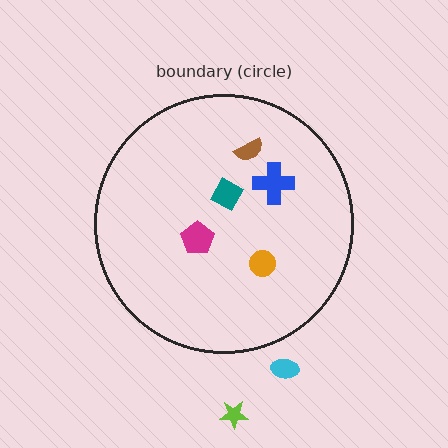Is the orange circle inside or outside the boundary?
Inside.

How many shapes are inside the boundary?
5 inside, 2 outside.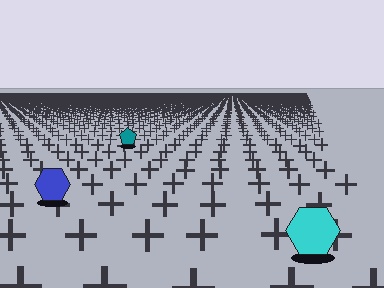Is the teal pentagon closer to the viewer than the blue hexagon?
No. The blue hexagon is closer — you can tell from the texture gradient: the ground texture is coarser near it.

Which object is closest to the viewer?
The cyan hexagon is closest. The texture marks near it are larger and more spread out.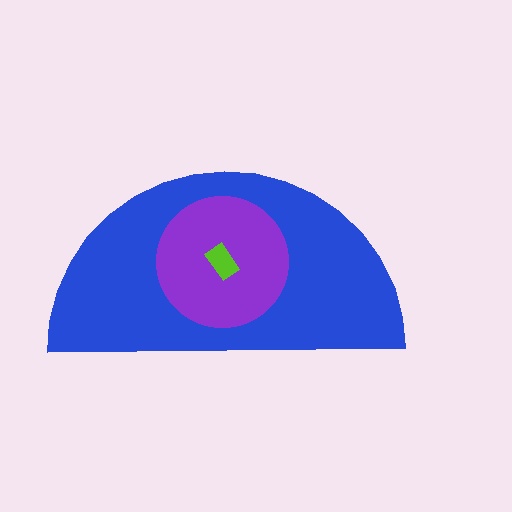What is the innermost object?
The lime rectangle.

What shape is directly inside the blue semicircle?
The purple circle.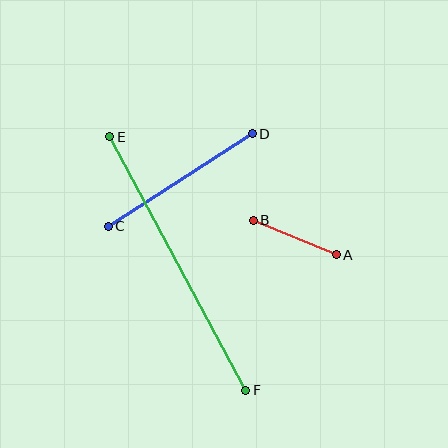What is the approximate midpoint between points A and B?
The midpoint is at approximately (295, 238) pixels.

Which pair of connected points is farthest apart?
Points E and F are farthest apart.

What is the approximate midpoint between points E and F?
The midpoint is at approximately (178, 263) pixels.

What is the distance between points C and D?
The distance is approximately 171 pixels.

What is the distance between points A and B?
The distance is approximately 90 pixels.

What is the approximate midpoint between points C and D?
The midpoint is at approximately (180, 180) pixels.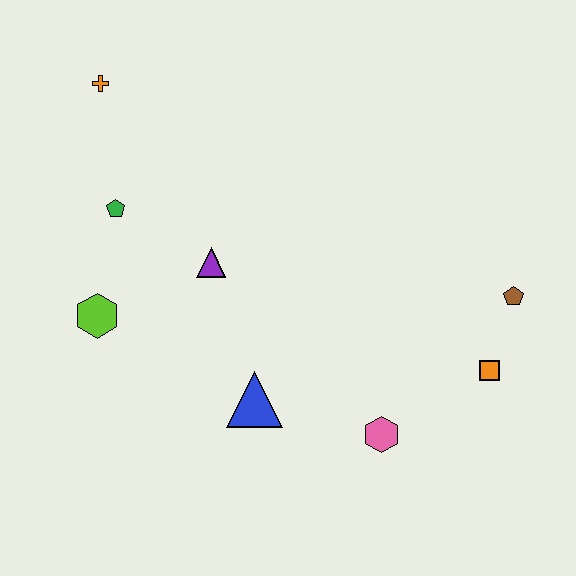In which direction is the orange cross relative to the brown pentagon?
The orange cross is to the left of the brown pentagon.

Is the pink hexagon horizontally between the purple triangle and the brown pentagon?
Yes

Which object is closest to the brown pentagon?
The orange square is closest to the brown pentagon.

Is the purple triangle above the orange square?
Yes